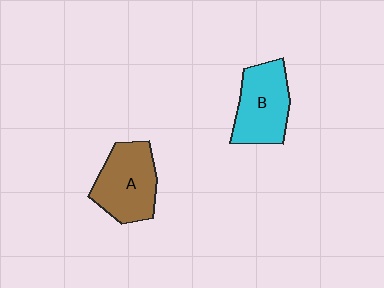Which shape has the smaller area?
Shape B (cyan).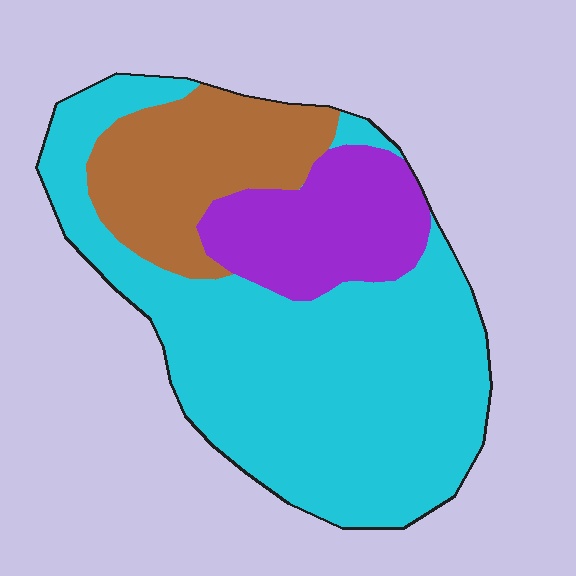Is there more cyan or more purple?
Cyan.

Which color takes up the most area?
Cyan, at roughly 60%.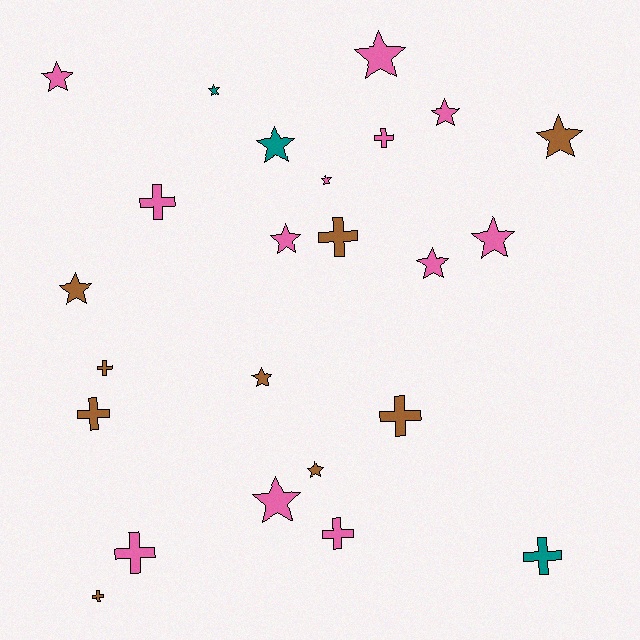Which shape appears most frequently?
Star, with 14 objects.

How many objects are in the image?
There are 24 objects.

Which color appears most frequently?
Pink, with 12 objects.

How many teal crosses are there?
There is 1 teal cross.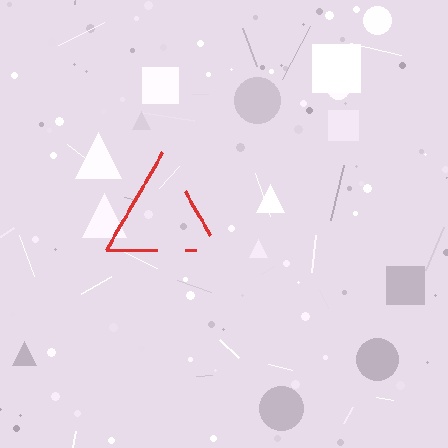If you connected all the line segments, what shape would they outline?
They would outline a triangle.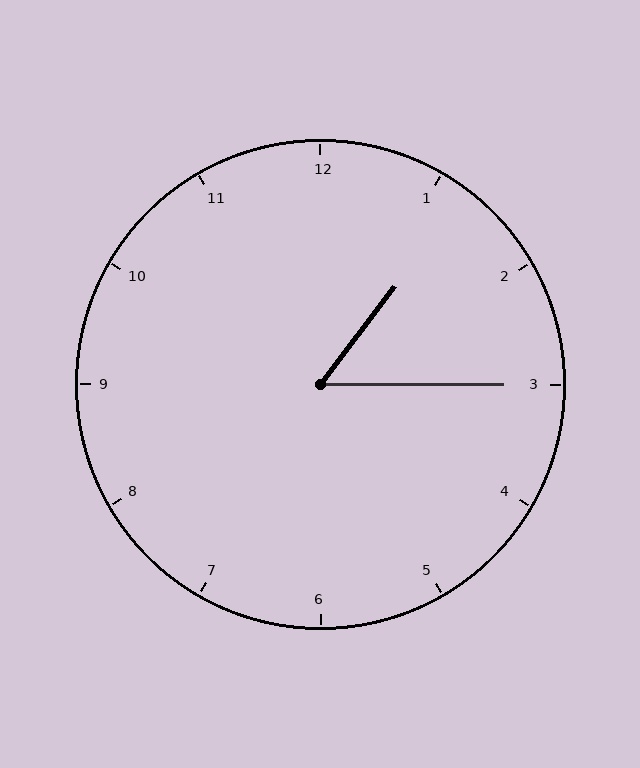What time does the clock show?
1:15.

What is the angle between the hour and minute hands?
Approximately 52 degrees.